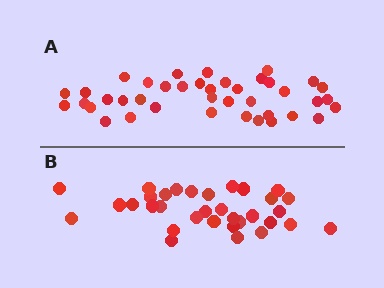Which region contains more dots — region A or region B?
Region A (the top region) has more dots.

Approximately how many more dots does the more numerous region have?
Region A has roughly 8 or so more dots than region B.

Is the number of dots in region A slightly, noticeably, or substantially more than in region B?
Region A has only slightly more — the two regions are fairly close. The ratio is roughly 1.2 to 1.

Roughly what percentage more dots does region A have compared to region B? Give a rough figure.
About 20% more.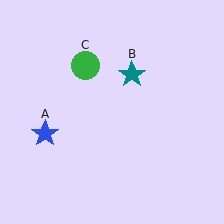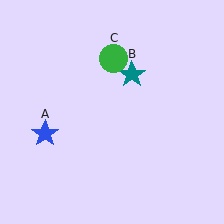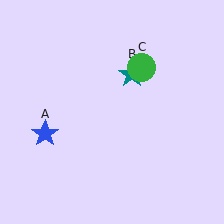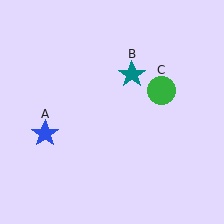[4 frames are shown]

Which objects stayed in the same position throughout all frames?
Blue star (object A) and teal star (object B) remained stationary.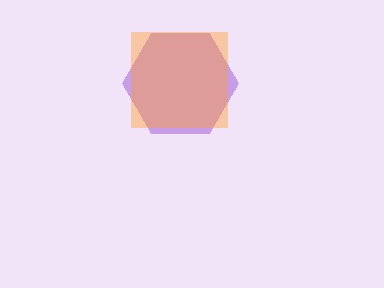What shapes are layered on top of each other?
The layered shapes are: a purple hexagon, an orange square.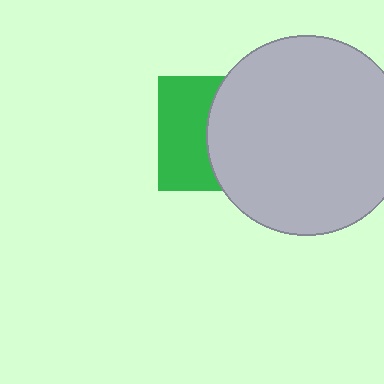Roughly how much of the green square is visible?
About half of it is visible (roughly 47%).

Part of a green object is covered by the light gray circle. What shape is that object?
It is a square.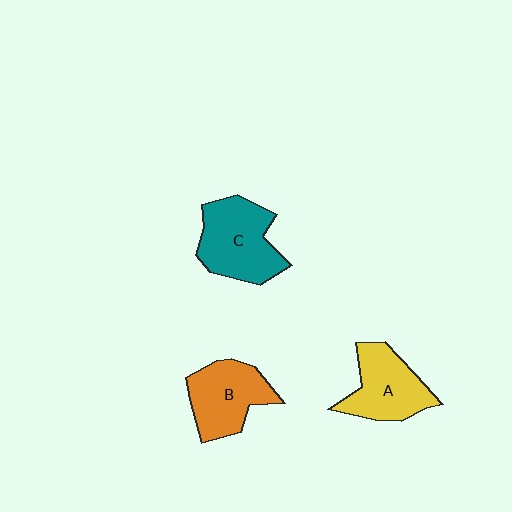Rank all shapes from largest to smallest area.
From largest to smallest: C (teal), B (orange), A (yellow).